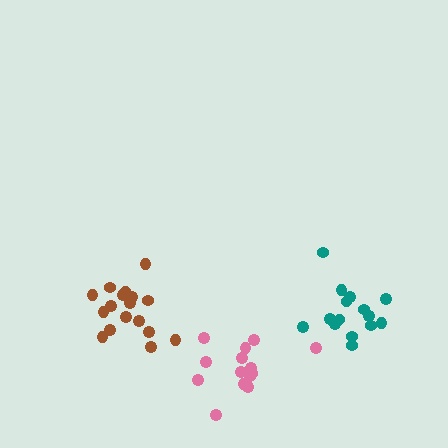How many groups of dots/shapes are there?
There are 3 groups.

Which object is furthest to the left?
The brown cluster is leftmost.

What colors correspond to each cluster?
The clusters are colored: teal, pink, brown.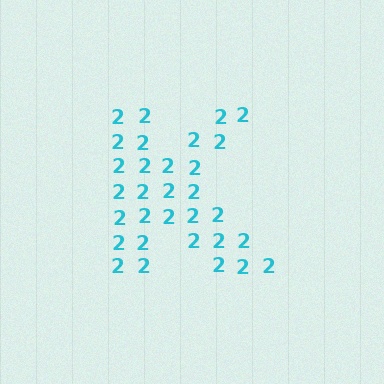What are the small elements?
The small elements are digit 2's.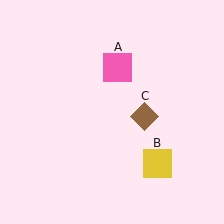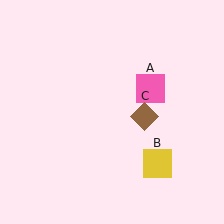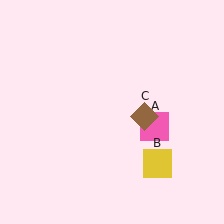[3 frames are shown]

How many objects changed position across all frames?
1 object changed position: pink square (object A).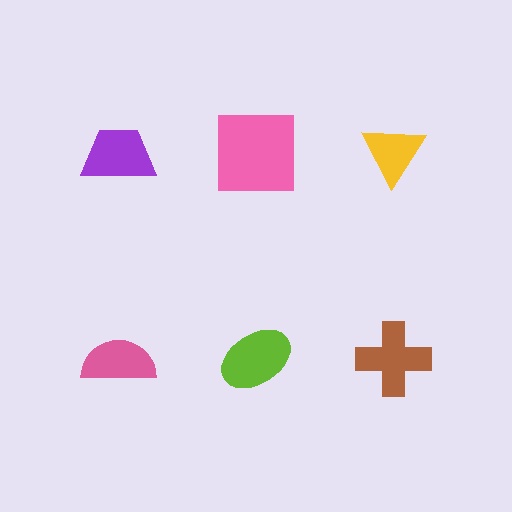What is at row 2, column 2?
A lime ellipse.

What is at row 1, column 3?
A yellow triangle.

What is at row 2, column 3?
A brown cross.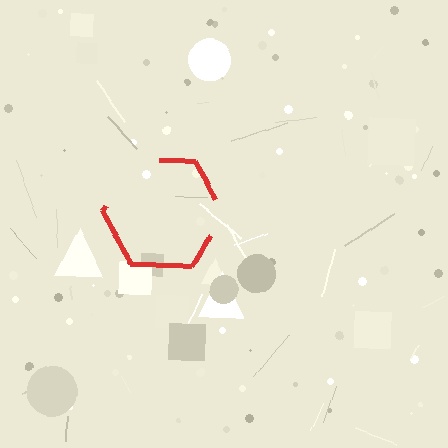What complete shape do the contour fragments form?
The contour fragments form a hexagon.